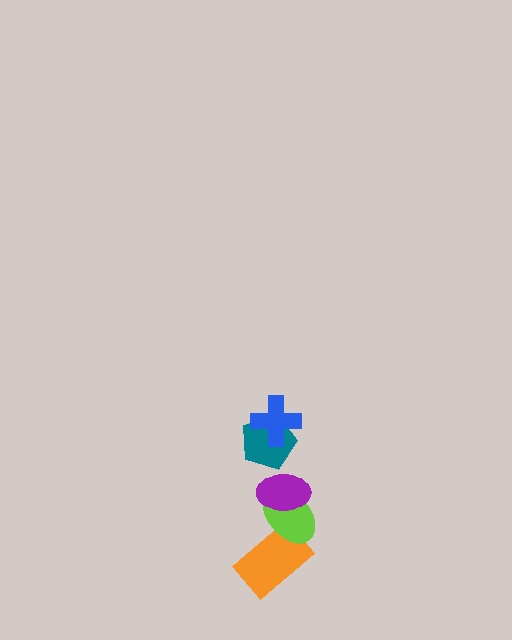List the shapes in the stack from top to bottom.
From top to bottom: the blue cross, the teal pentagon, the purple ellipse, the lime ellipse, the orange rectangle.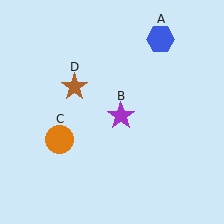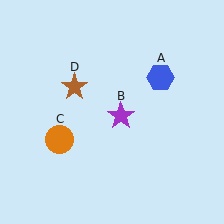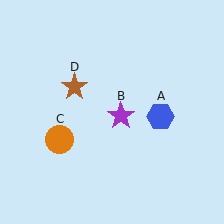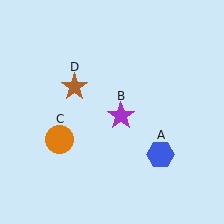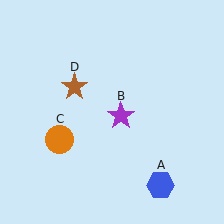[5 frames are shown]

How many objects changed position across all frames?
1 object changed position: blue hexagon (object A).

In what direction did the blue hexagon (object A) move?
The blue hexagon (object A) moved down.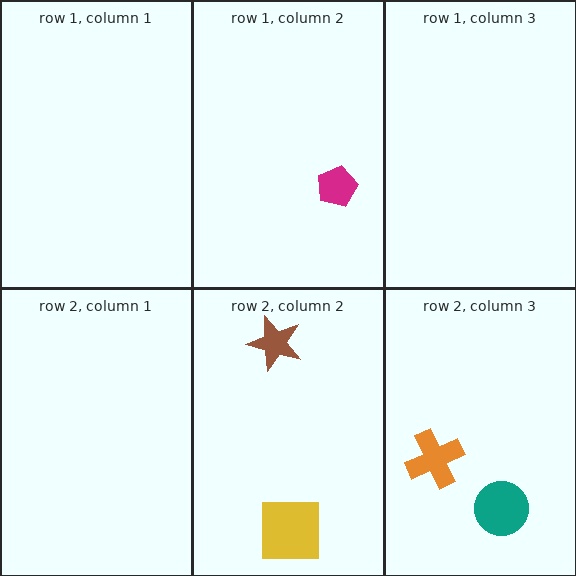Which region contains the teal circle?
The row 2, column 3 region.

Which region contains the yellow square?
The row 2, column 2 region.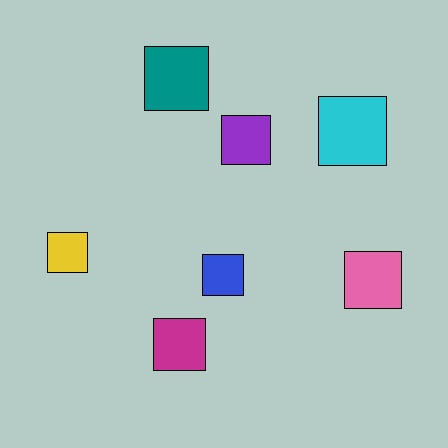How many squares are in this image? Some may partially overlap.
There are 7 squares.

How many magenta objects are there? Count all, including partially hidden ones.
There is 1 magenta object.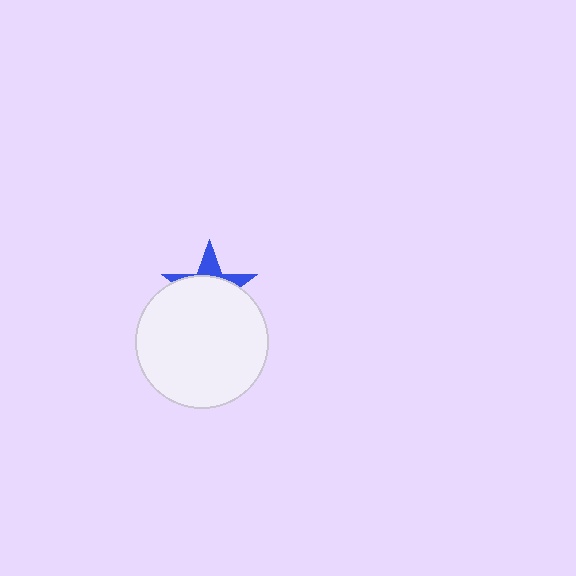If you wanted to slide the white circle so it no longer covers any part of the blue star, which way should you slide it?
Slide it down — that is the most direct way to separate the two shapes.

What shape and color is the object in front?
The object in front is a white circle.